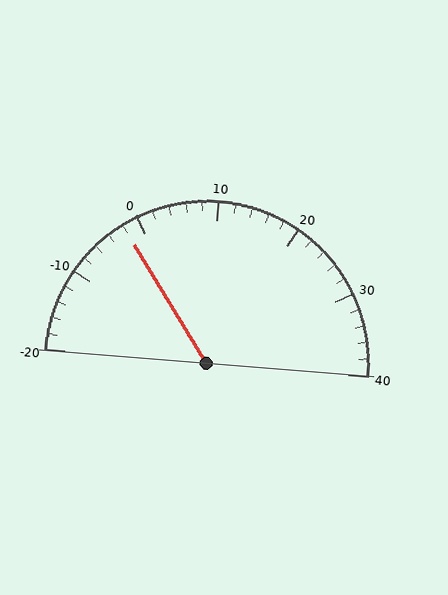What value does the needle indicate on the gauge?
The needle indicates approximately -2.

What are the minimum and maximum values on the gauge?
The gauge ranges from -20 to 40.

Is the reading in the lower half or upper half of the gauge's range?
The reading is in the lower half of the range (-20 to 40).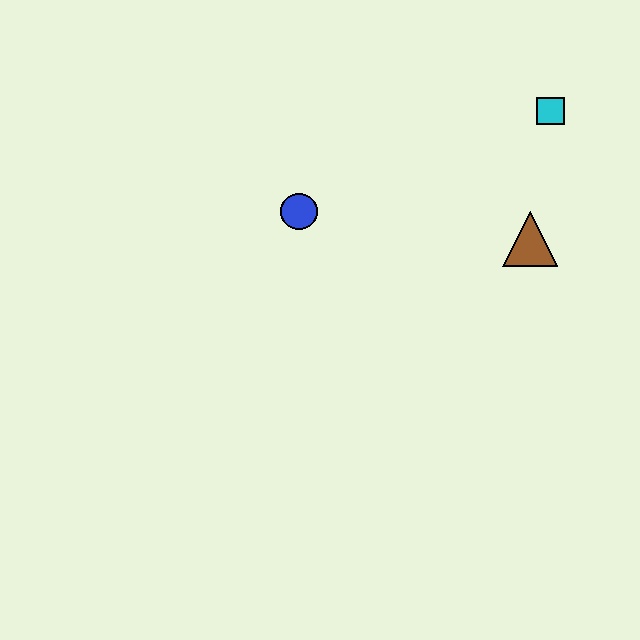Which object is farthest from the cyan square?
The blue circle is farthest from the cyan square.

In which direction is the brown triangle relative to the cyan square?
The brown triangle is below the cyan square.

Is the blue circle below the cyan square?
Yes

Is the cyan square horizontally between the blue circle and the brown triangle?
No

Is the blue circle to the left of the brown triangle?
Yes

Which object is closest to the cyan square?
The brown triangle is closest to the cyan square.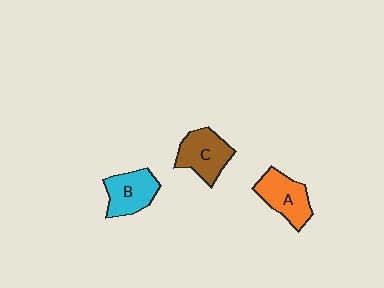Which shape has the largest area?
Shape C (brown).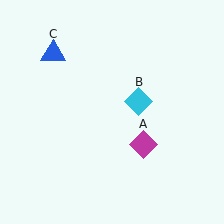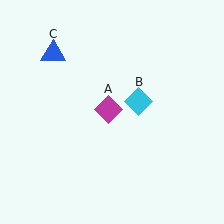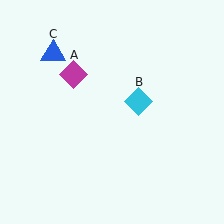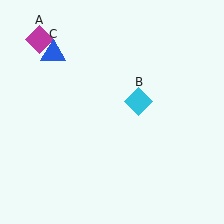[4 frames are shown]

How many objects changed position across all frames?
1 object changed position: magenta diamond (object A).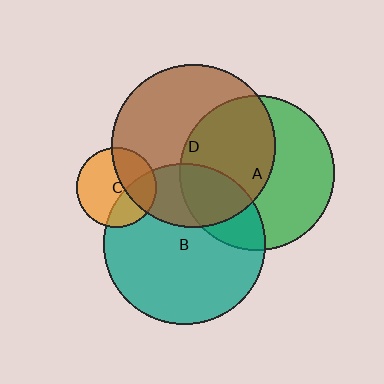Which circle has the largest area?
Circle D (brown).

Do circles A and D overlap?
Yes.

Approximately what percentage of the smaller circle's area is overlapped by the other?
Approximately 50%.